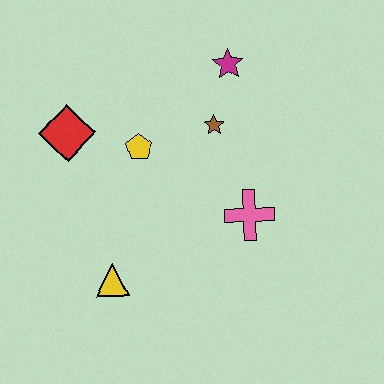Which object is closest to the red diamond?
The yellow pentagon is closest to the red diamond.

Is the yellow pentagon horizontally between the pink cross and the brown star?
No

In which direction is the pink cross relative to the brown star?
The pink cross is below the brown star.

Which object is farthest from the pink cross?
The red diamond is farthest from the pink cross.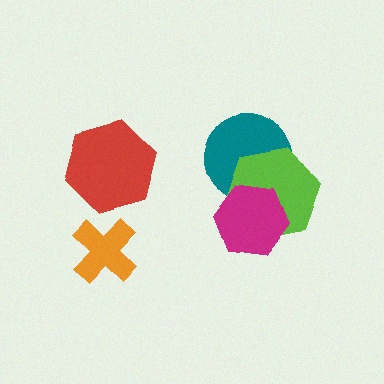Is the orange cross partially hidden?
No, no other shape covers it.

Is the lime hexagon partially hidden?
Yes, it is partially covered by another shape.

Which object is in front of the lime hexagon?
The magenta hexagon is in front of the lime hexagon.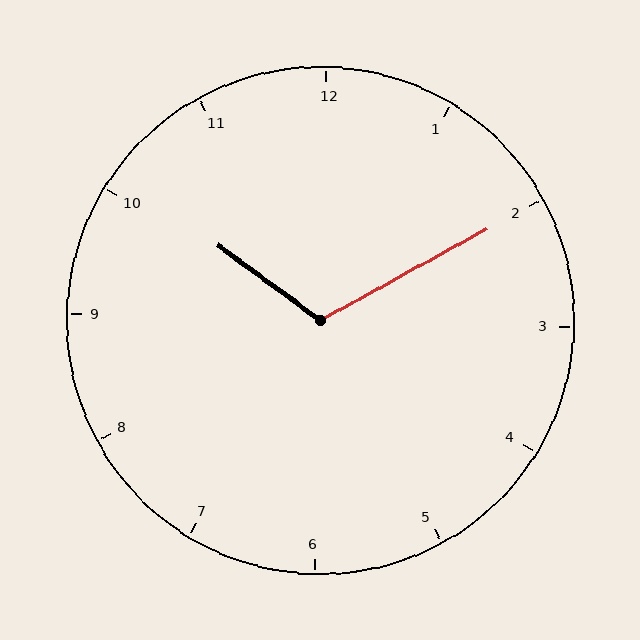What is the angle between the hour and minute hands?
Approximately 115 degrees.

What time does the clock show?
10:10.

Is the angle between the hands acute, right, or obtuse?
It is obtuse.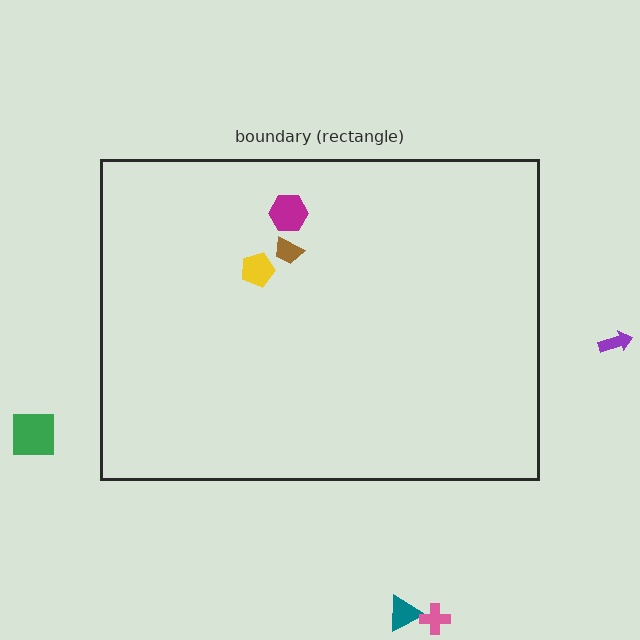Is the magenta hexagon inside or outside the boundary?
Inside.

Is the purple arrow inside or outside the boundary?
Outside.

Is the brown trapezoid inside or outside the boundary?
Inside.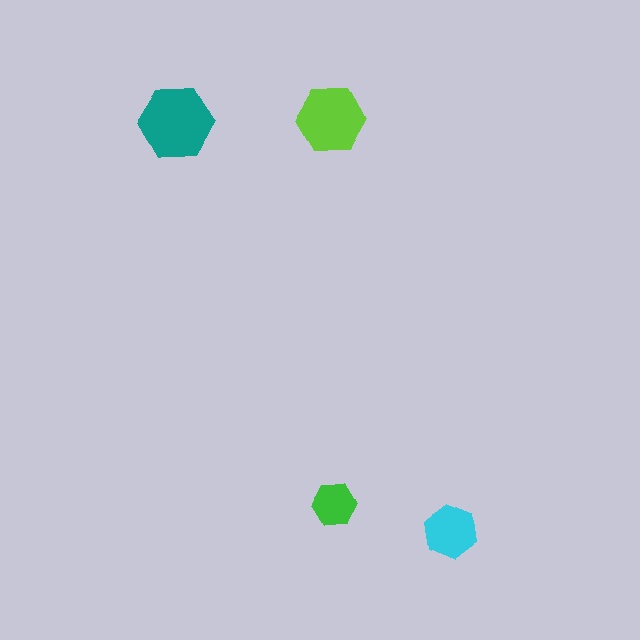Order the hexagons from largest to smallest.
the teal one, the lime one, the cyan one, the green one.